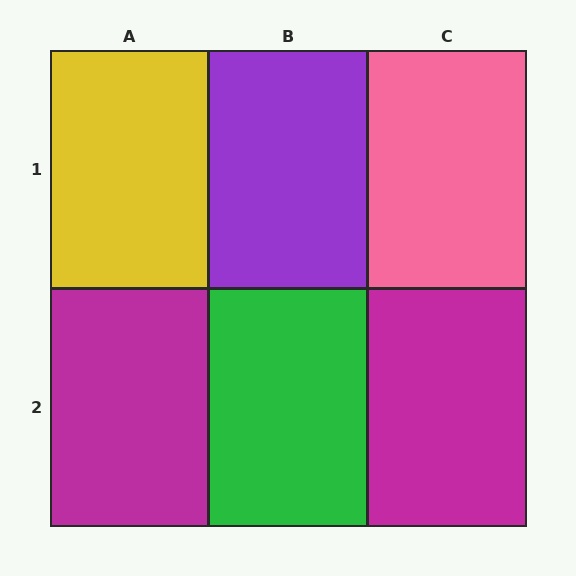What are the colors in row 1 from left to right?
Yellow, purple, pink.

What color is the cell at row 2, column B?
Green.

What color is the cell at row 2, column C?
Magenta.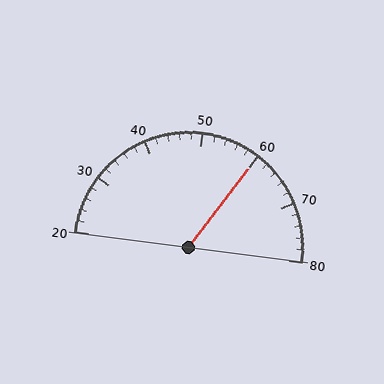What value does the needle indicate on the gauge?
The needle indicates approximately 60.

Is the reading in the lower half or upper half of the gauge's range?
The reading is in the upper half of the range (20 to 80).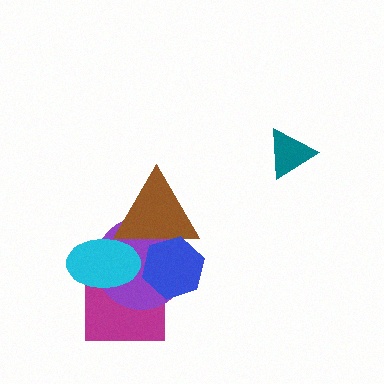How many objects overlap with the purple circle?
4 objects overlap with the purple circle.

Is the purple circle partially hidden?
Yes, it is partially covered by another shape.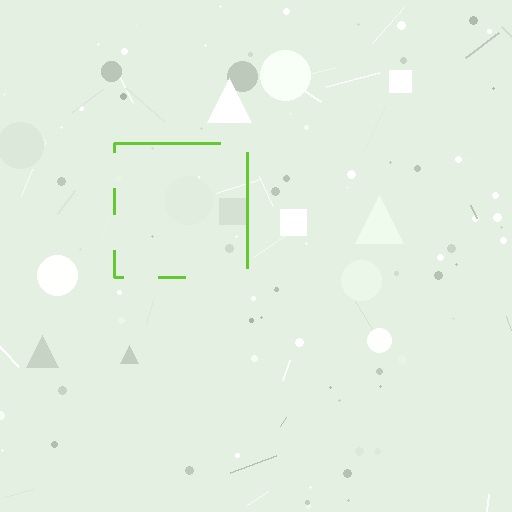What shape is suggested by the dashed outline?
The dashed outline suggests a square.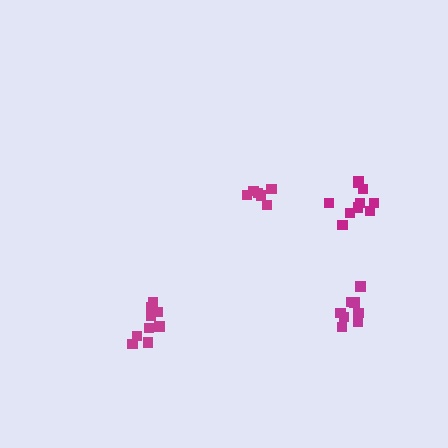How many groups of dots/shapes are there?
There are 4 groups.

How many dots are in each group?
Group 1: 9 dots, Group 2: 10 dots, Group 3: 6 dots, Group 4: 8 dots (33 total).